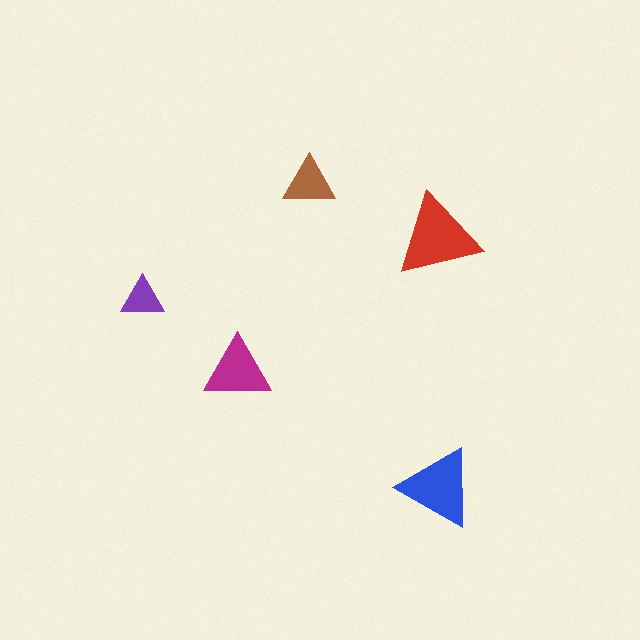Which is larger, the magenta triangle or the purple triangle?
The magenta one.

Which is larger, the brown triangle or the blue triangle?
The blue one.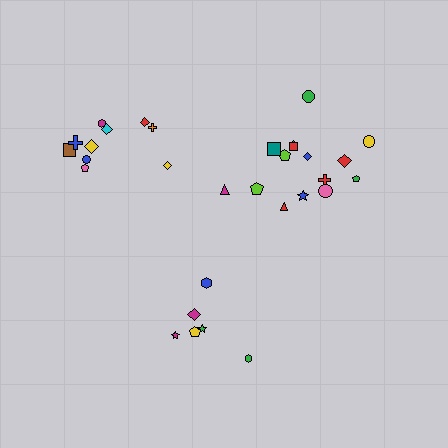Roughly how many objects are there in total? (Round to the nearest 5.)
Roughly 30 objects in total.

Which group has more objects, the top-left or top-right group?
The top-right group.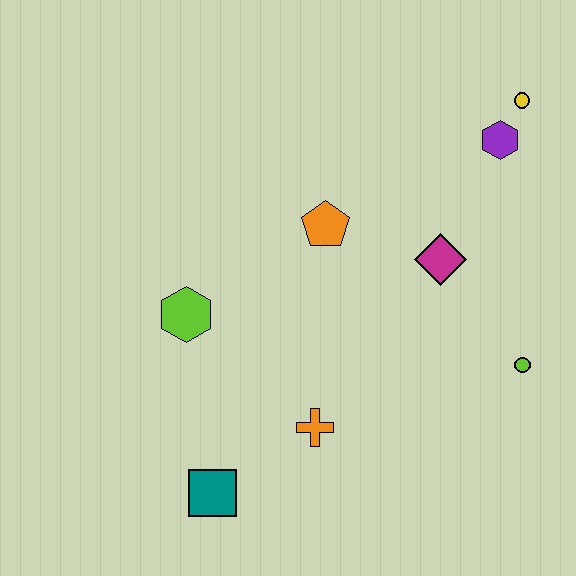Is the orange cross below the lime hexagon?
Yes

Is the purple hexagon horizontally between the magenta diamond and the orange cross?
No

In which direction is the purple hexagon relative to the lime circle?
The purple hexagon is above the lime circle.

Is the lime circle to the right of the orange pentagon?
Yes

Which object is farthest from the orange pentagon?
The teal square is farthest from the orange pentagon.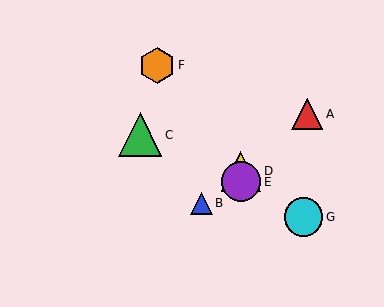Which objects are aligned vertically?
Objects D, E are aligned vertically.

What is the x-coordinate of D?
Object D is at x≈241.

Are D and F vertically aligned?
No, D is at x≈241 and F is at x≈157.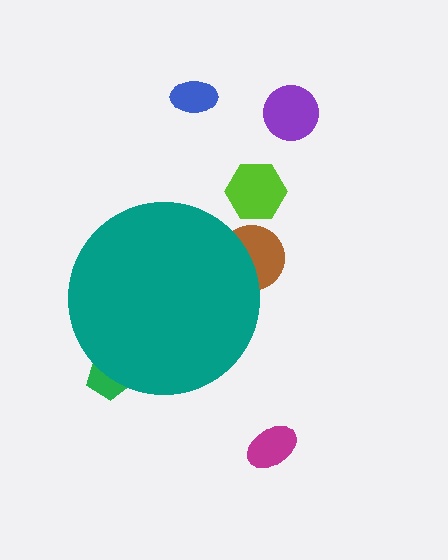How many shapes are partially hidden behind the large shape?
2 shapes are partially hidden.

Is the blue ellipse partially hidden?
No, the blue ellipse is fully visible.